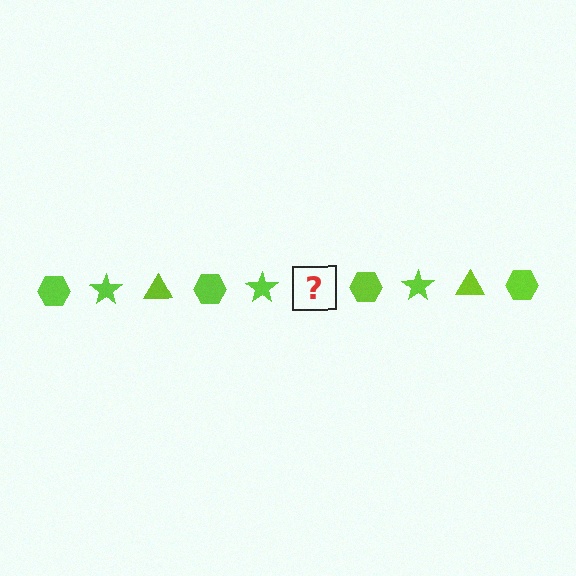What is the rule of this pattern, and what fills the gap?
The rule is that the pattern cycles through hexagon, star, triangle shapes in lime. The gap should be filled with a lime triangle.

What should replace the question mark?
The question mark should be replaced with a lime triangle.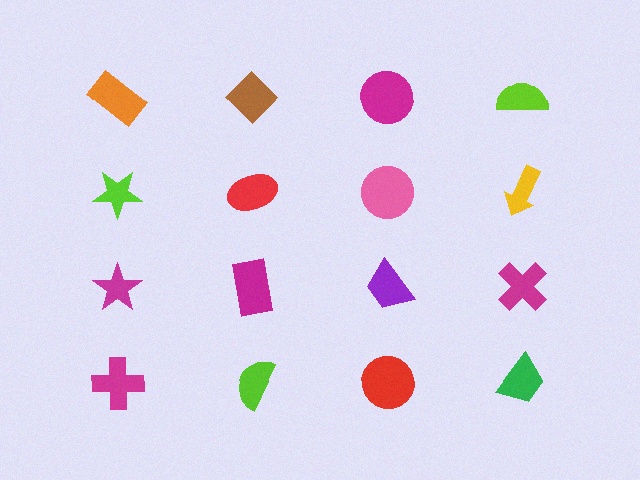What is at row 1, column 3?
A magenta circle.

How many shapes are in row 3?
4 shapes.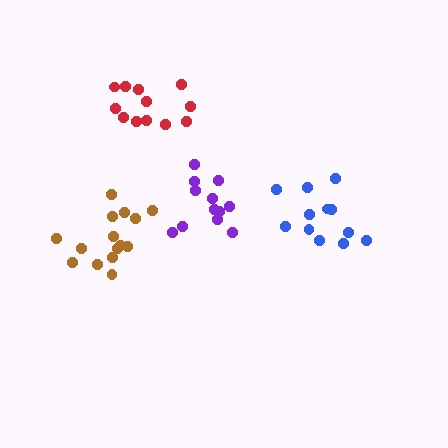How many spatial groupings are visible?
There are 4 spatial groupings.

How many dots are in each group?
Group 1: 15 dots, Group 2: 12 dots, Group 3: 12 dots, Group 4: 12 dots (51 total).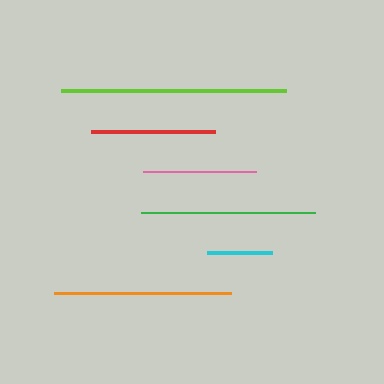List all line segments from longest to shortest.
From longest to shortest: lime, orange, green, red, pink, cyan.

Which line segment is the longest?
The lime line is the longest at approximately 225 pixels.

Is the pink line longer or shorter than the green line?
The green line is longer than the pink line.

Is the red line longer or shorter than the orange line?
The orange line is longer than the red line.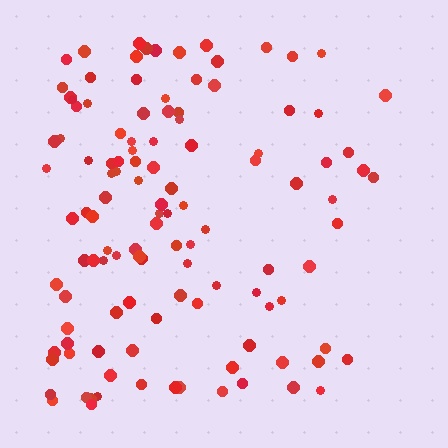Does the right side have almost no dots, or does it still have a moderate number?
Still a moderate number, just noticeably fewer than the left.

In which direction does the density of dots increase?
From right to left, with the left side densest.